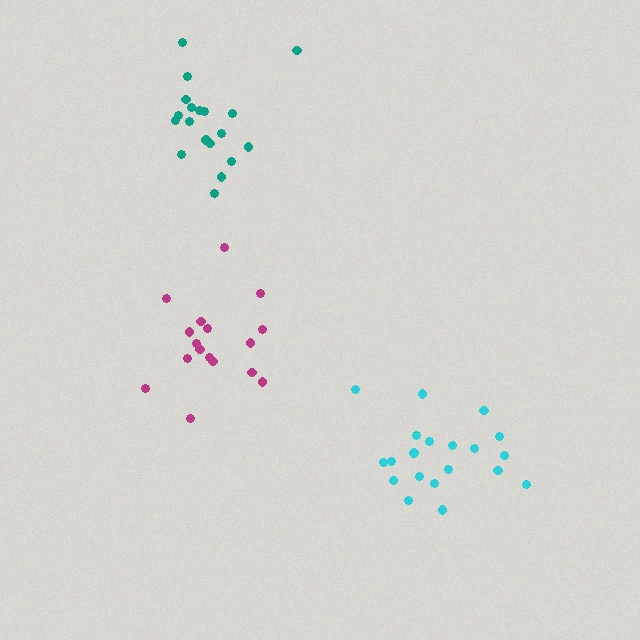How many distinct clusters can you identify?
There are 3 distinct clusters.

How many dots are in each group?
Group 1: 17 dots, Group 2: 20 dots, Group 3: 19 dots (56 total).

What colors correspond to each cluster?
The clusters are colored: magenta, cyan, teal.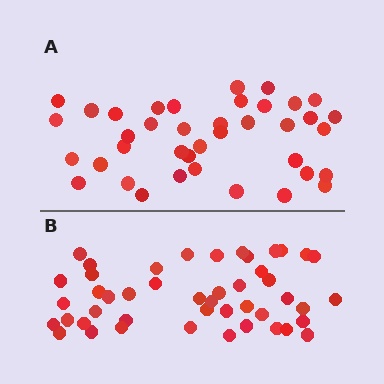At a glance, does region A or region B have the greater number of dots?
Region B (the bottom region) has more dots.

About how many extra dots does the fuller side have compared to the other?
Region B has roughly 8 or so more dots than region A.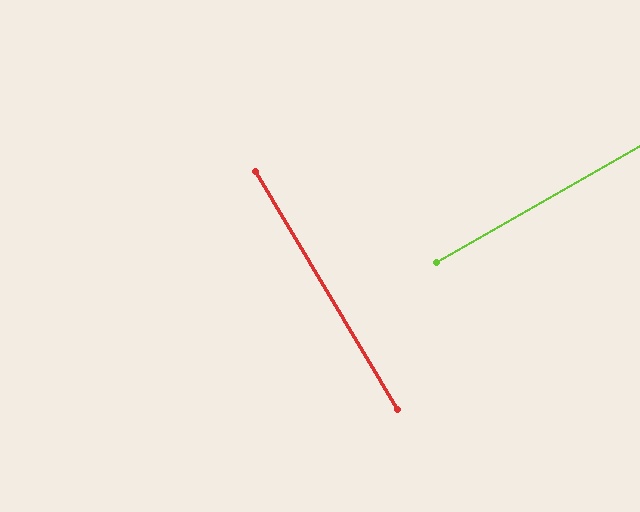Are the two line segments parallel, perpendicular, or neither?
Perpendicular — they meet at approximately 89°.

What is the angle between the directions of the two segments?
Approximately 89 degrees.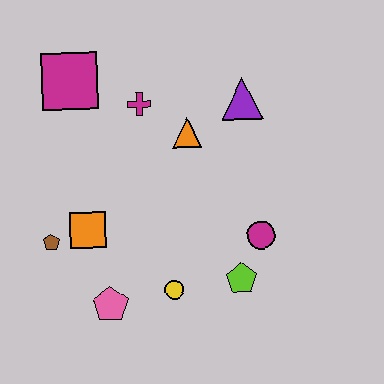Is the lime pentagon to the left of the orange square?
No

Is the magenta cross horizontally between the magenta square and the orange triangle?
Yes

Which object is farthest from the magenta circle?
The magenta square is farthest from the magenta circle.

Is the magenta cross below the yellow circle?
No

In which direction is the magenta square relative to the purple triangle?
The magenta square is to the left of the purple triangle.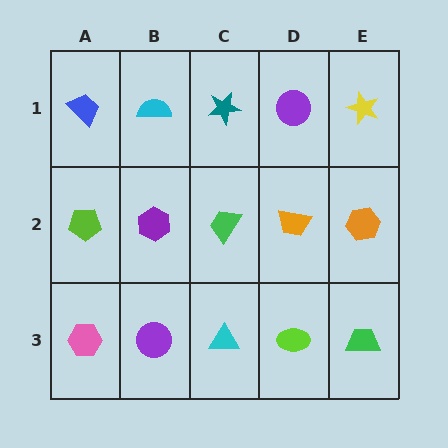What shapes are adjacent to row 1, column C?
A green trapezoid (row 2, column C), a cyan semicircle (row 1, column B), a purple circle (row 1, column D).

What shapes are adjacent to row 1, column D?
An orange trapezoid (row 2, column D), a teal star (row 1, column C), a yellow star (row 1, column E).